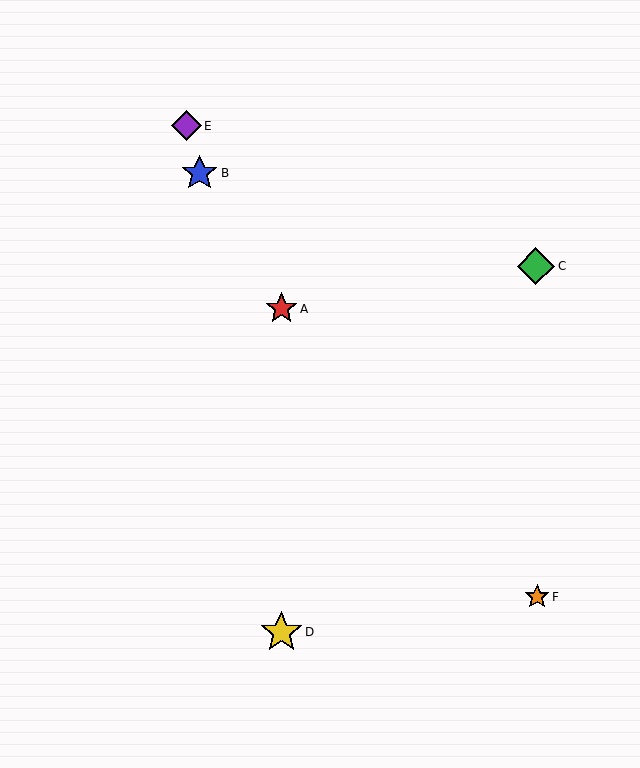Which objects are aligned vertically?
Objects A, D are aligned vertically.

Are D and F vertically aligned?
No, D is at x≈281 and F is at x≈537.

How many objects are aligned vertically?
2 objects (A, D) are aligned vertically.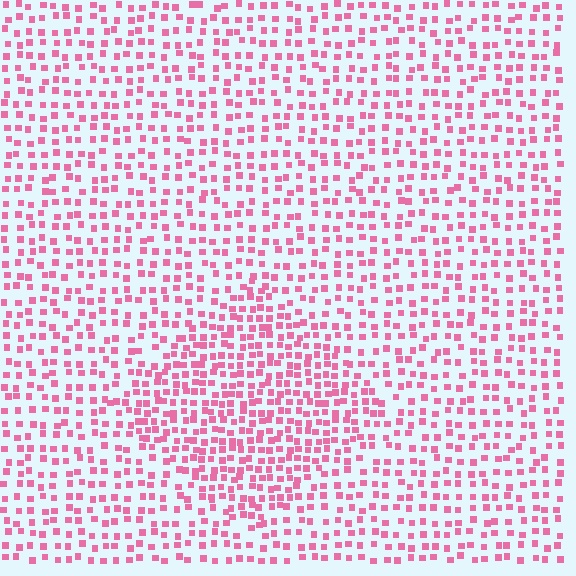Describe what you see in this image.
The image contains small pink elements arranged at two different densities. A diamond-shaped region is visible where the elements are more densely packed than the surrounding area.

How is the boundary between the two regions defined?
The boundary is defined by a change in element density (approximately 1.7x ratio). All elements are the same color, size, and shape.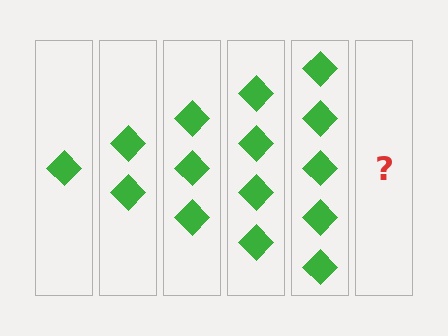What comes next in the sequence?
The next element should be 6 diamonds.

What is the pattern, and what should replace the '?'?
The pattern is that each step adds one more diamond. The '?' should be 6 diamonds.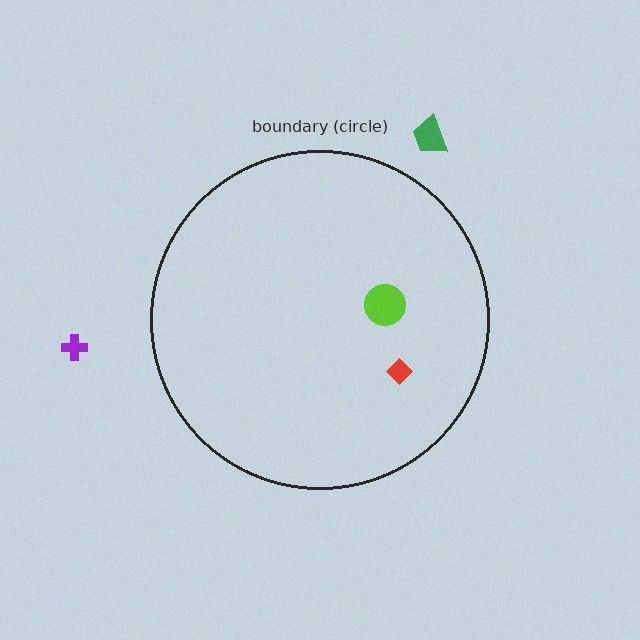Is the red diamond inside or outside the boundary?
Inside.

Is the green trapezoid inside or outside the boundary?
Outside.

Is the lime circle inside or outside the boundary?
Inside.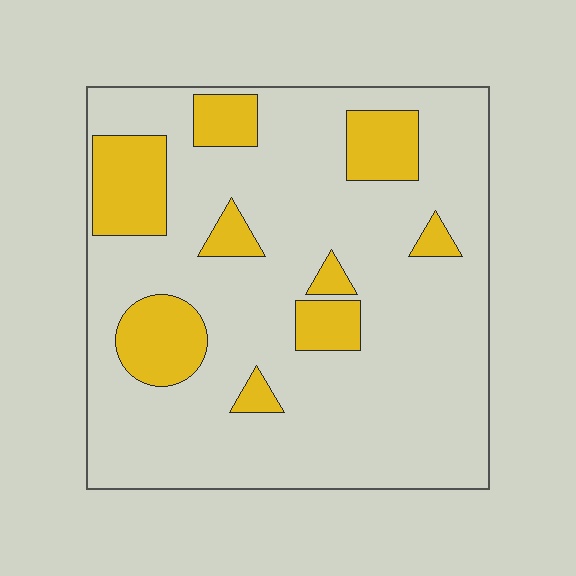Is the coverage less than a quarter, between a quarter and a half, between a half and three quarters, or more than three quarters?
Less than a quarter.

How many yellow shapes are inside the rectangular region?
9.